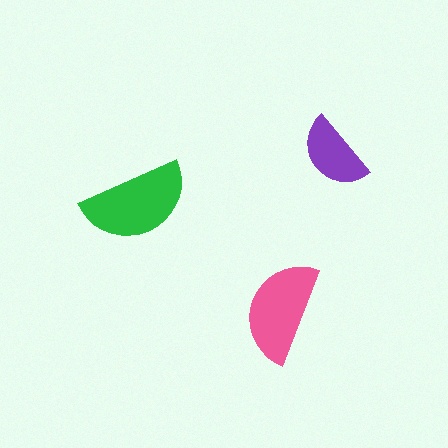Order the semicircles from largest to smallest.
the green one, the pink one, the purple one.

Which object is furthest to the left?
The green semicircle is leftmost.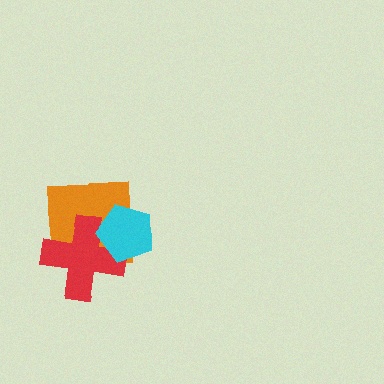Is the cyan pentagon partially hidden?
No, no other shape covers it.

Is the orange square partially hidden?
Yes, it is partially covered by another shape.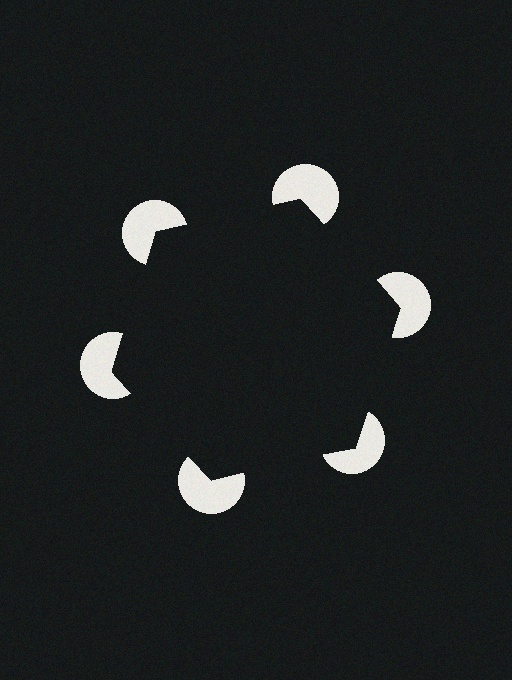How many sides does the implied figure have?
6 sides.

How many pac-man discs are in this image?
There are 6 — one at each vertex of the illusory hexagon.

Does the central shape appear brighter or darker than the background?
It typically appears slightly darker than the background, even though no actual brightness change is drawn.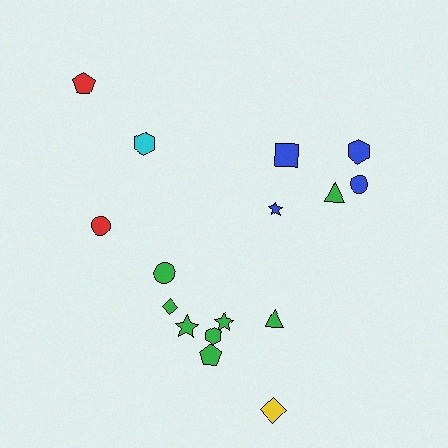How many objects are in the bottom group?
There are 8 objects.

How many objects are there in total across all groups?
There are 16 objects.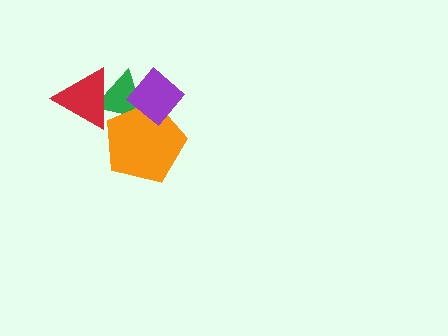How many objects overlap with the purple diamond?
2 objects overlap with the purple diamond.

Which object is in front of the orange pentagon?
The purple diamond is in front of the orange pentagon.